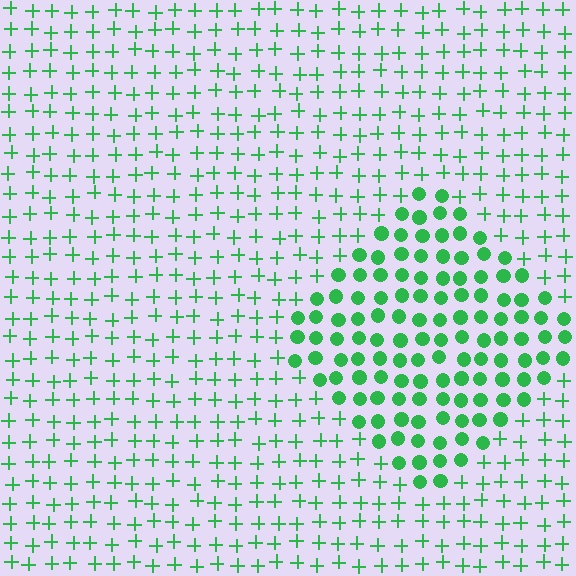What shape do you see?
I see a diamond.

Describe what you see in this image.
The image is filled with small green elements arranged in a uniform grid. A diamond-shaped region contains circles, while the surrounding area contains plus signs. The boundary is defined purely by the change in element shape.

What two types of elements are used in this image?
The image uses circles inside the diamond region and plus signs outside it.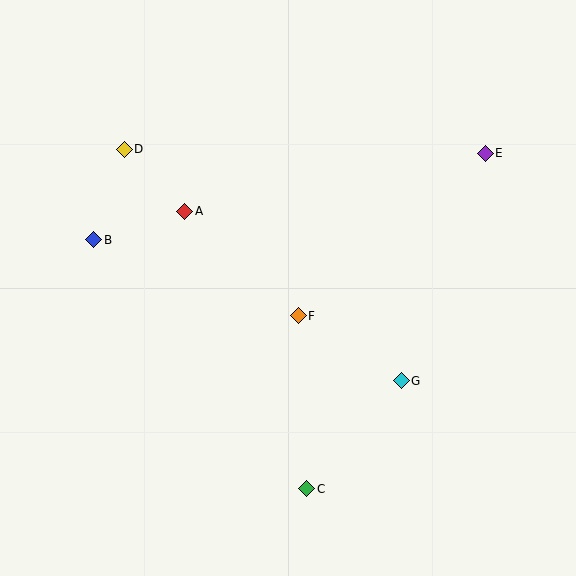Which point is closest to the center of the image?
Point F at (298, 316) is closest to the center.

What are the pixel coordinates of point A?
Point A is at (185, 211).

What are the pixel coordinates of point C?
Point C is at (307, 489).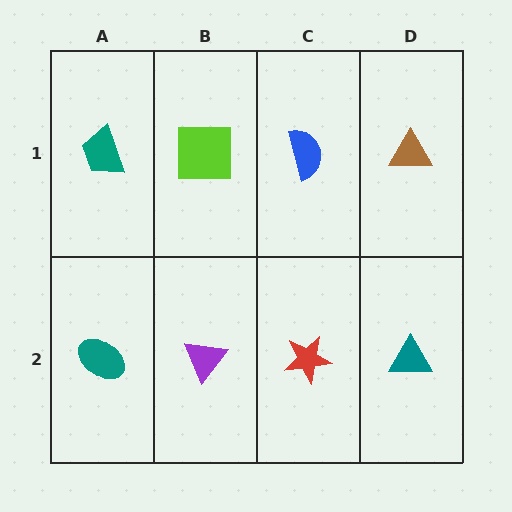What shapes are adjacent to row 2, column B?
A lime square (row 1, column B), a teal ellipse (row 2, column A), a red star (row 2, column C).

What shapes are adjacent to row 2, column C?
A blue semicircle (row 1, column C), a purple triangle (row 2, column B), a teal triangle (row 2, column D).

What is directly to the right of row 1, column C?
A brown triangle.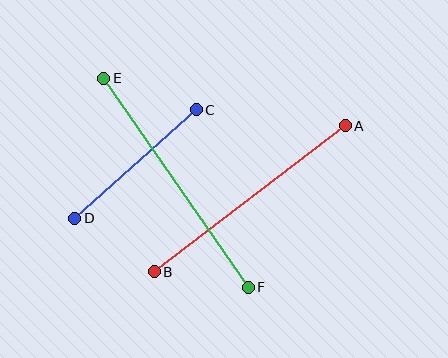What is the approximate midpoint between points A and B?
The midpoint is at approximately (250, 199) pixels.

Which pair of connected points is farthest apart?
Points E and F are farthest apart.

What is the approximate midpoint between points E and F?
The midpoint is at approximately (176, 183) pixels.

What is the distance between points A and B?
The distance is approximately 240 pixels.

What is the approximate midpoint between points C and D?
The midpoint is at approximately (136, 164) pixels.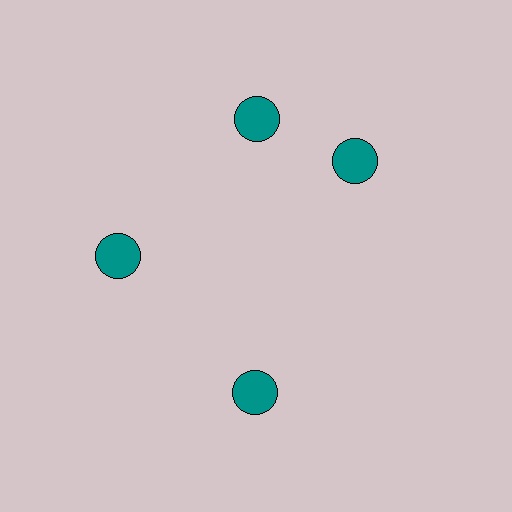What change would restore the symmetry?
The symmetry would be restored by rotating it back into even spacing with its neighbors so that all 4 circles sit at equal angles and equal distance from the center.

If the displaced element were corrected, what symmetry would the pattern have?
It would have 4-fold rotational symmetry — the pattern would map onto itself every 90 degrees.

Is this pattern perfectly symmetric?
No. The 4 teal circles are arranged in a ring, but one element near the 3 o'clock position is rotated out of alignment along the ring, breaking the 4-fold rotational symmetry.